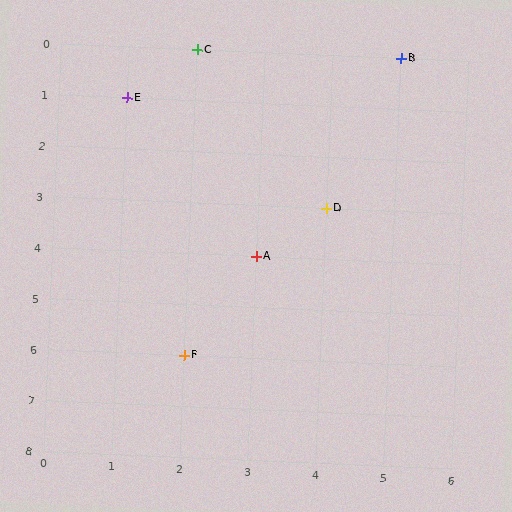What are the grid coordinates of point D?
Point D is at grid coordinates (4, 3).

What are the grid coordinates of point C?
Point C is at grid coordinates (2, 0).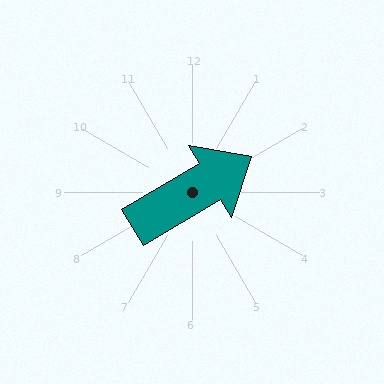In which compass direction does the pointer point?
Northeast.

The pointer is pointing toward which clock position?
Roughly 2 o'clock.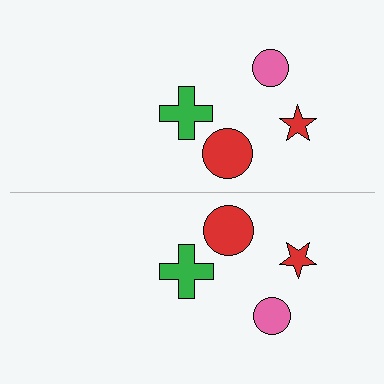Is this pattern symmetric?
Yes, this pattern has bilateral (reflection) symmetry.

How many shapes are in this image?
There are 8 shapes in this image.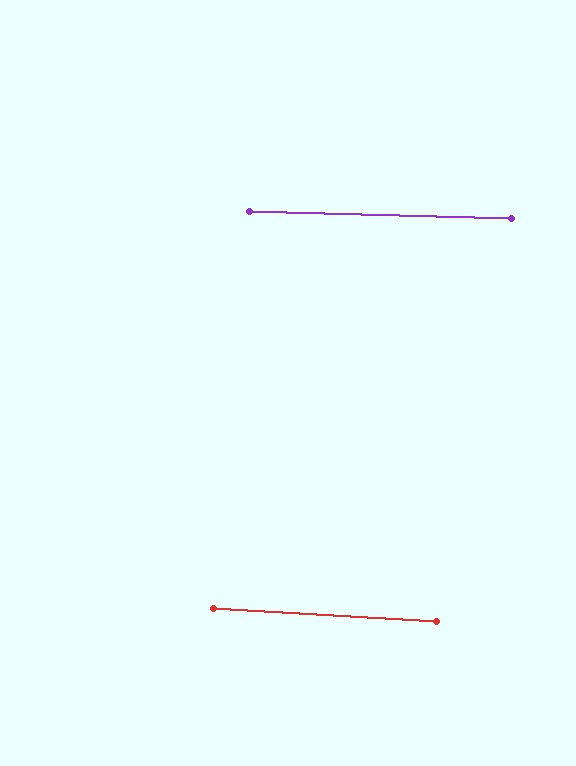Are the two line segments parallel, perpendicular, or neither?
Parallel — their directions differ by only 1.5°.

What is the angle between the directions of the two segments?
Approximately 2 degrees.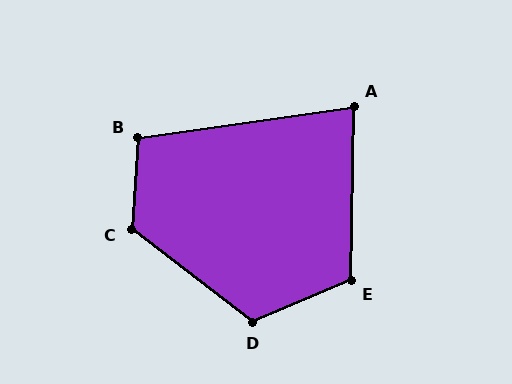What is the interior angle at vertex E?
Approximately 114 degrees (obtuse).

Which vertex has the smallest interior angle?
A, at approximately 81 degrees.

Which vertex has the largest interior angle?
C, at approximately 123 degrees.